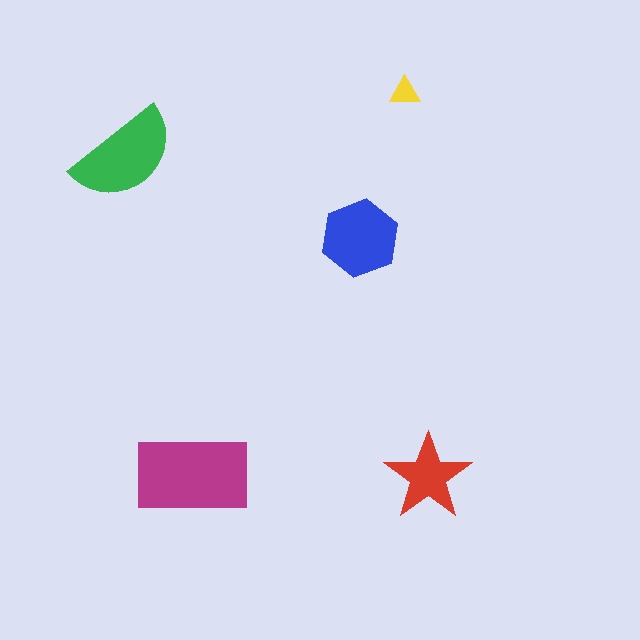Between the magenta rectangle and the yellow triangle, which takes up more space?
The magenta rectangle.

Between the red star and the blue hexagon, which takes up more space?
The blue hexagon.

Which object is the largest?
The magenta rectangle.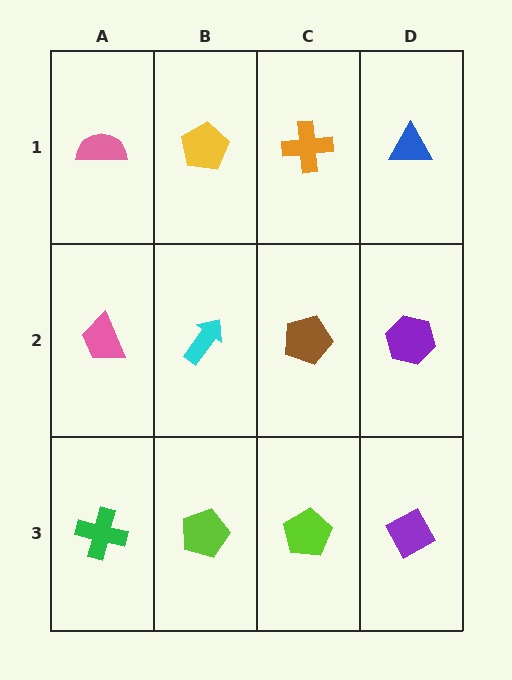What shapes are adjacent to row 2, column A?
A pink semicircle (row 1, column A), a green cross (row 3, column A), a cyan arrow (row 2, column B).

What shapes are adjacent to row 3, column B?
A cyan arrow (row 2, column B), a green cross (row 3, column A), a lime pentagon (row 3, column C).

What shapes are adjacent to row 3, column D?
A purple hexagon (row 2, column D), a lime pentagon (row 3, column C).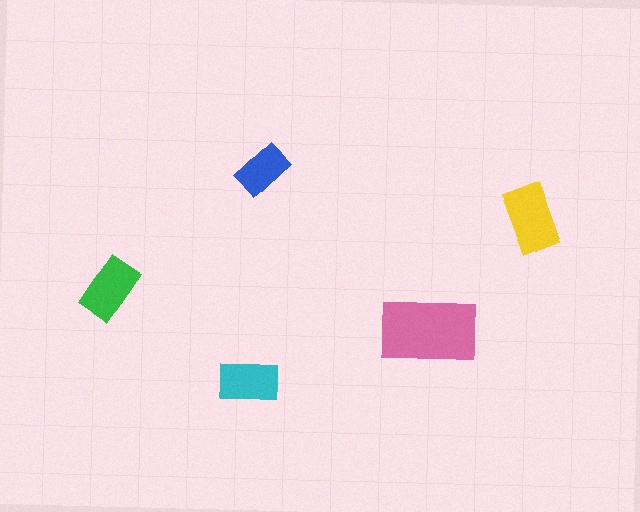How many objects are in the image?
There are 5 objects in the image.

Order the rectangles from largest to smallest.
the pink one, the yellow one, the green one, the cyan one, the blue one.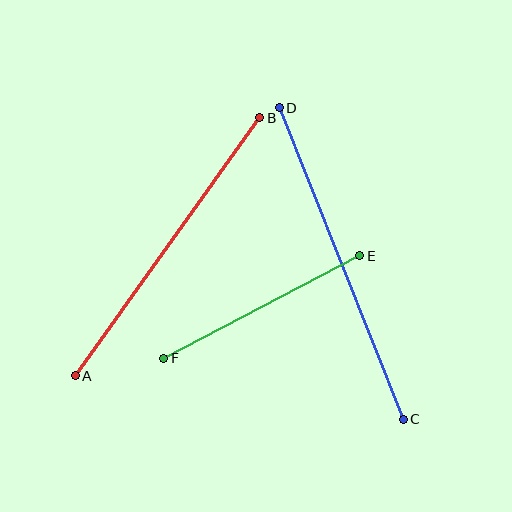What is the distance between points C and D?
The distance is approximately 335 pixels.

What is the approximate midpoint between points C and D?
The midpoint is at approximately (341, 263) pixels.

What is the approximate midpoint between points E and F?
The midpoint is at approximately (262, 307) pixels.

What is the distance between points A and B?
The distance is approximately 317 pixels.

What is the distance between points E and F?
The distance is approximately 221 pixels.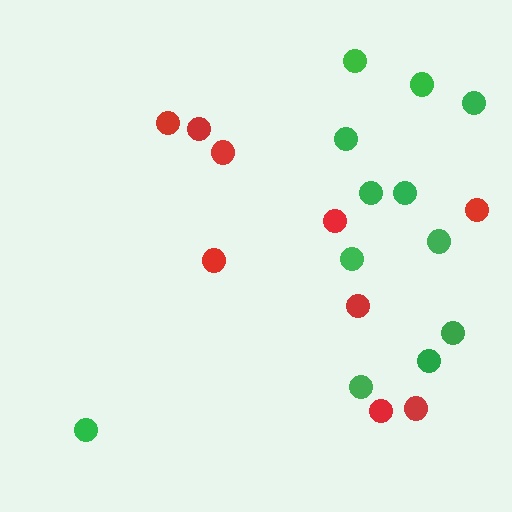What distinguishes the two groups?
There are 2 groups: one group of red circles (9) and one group of green circles (12).